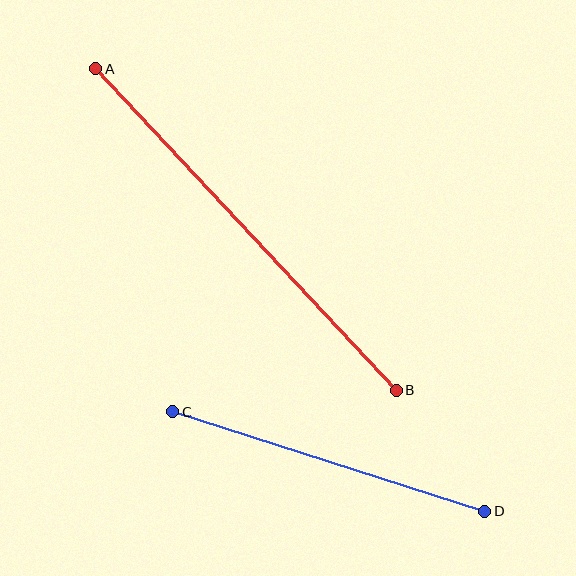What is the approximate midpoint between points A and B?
The midpoint is at approximately (246, 230) pixels.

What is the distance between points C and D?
The distance is approximately 328 pixels.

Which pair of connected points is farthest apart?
Points A and B are farthest apart.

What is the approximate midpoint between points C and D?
The midpoint is at approximately (329, 461) pixels.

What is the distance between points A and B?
The distance is approximately 440 pixels.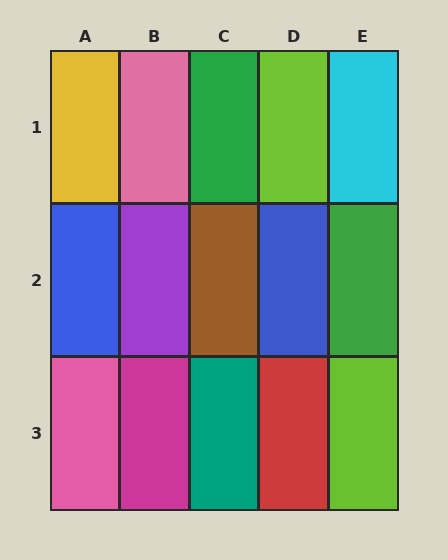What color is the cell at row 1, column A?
Yellow.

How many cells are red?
1 cell is red.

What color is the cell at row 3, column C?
Teal.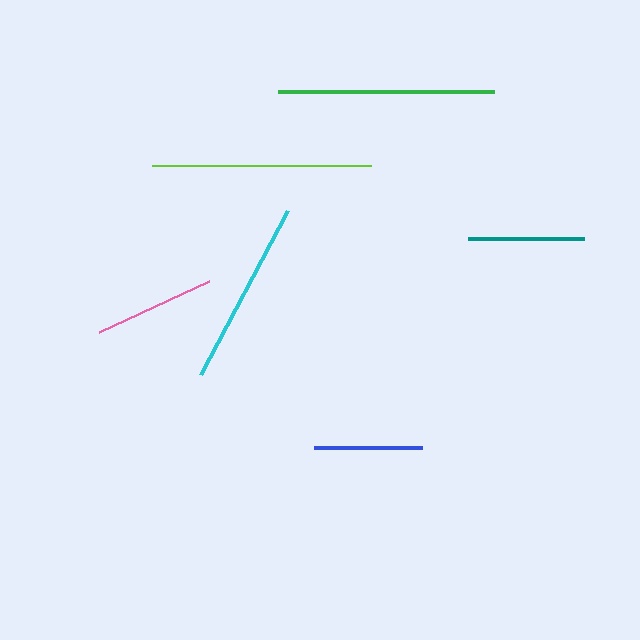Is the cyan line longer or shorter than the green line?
The green line is longer than the cyan line.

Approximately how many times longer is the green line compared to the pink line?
The green line is approximately 1.8 times the length of the pink line.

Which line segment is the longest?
The lime line is the longest at approximately 219 pixels.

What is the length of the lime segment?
The lime segment is approximately 219 pixels long.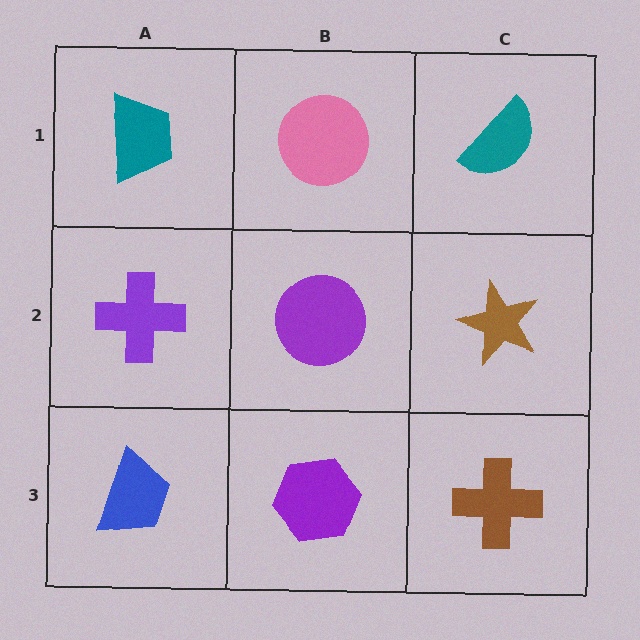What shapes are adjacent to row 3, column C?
A brown star (row 2, column C), a purple hexagon (row 3, column B).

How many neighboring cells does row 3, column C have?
2.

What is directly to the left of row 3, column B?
A blue trapezoid.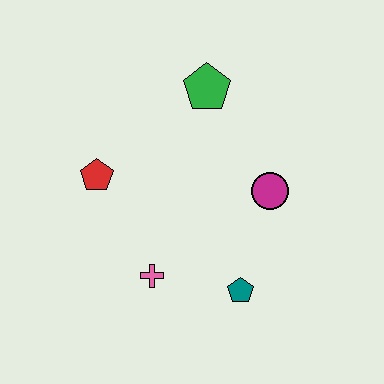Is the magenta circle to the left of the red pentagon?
No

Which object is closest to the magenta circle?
The teal pentagon is closest to the magenta circle.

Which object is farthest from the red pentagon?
The teal pentagon is farthest from the red pentagon.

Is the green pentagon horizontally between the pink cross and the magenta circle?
Yes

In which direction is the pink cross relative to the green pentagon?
The pink cross is below the green pentagon.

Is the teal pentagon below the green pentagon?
Yes